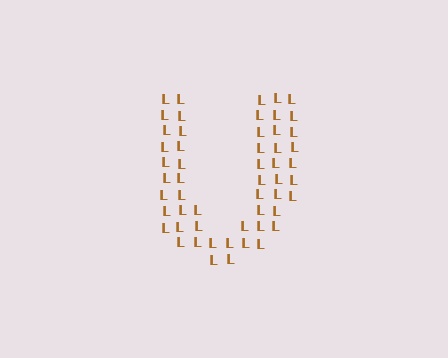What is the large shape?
The large shape is the letter U.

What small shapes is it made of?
It is made of small letter L's.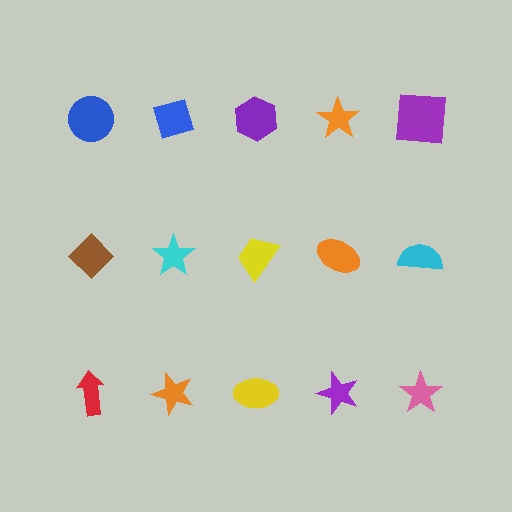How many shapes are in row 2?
5 shapes.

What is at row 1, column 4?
An orange star.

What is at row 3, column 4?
A purple star.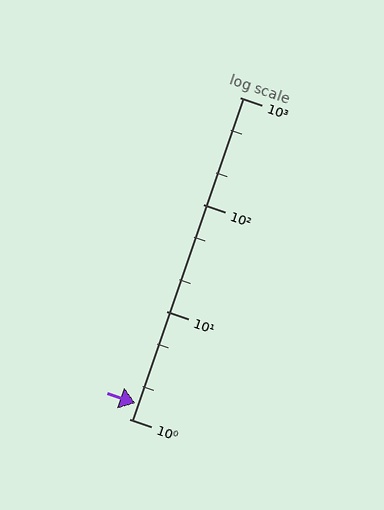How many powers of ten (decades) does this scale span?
The scale spans 3 decades, from 1 to 1000.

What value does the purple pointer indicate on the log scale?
The pointer indicates approximately 1.4.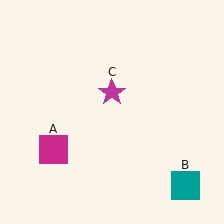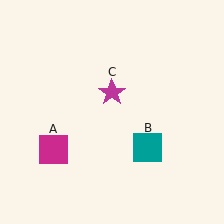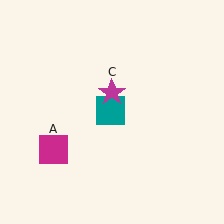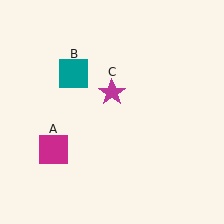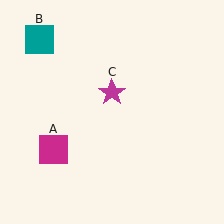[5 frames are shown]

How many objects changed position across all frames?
1 object changed position: teal square (object B).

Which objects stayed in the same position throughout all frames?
Magenta square (object A) and magenta star (object C) remained stationary.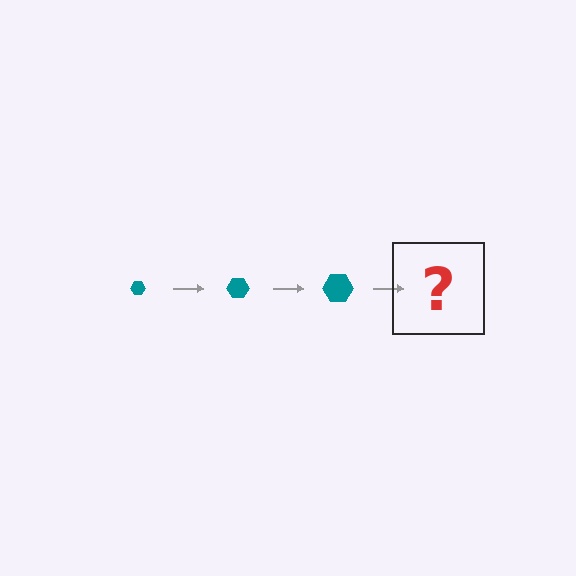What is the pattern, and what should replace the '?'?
The pattern is that the hexagon gets progressively larger each step. The '?' should be a teal hexagon, larger than the previous one.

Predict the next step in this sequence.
The next step is a teal hexagon, larger than the previous one.